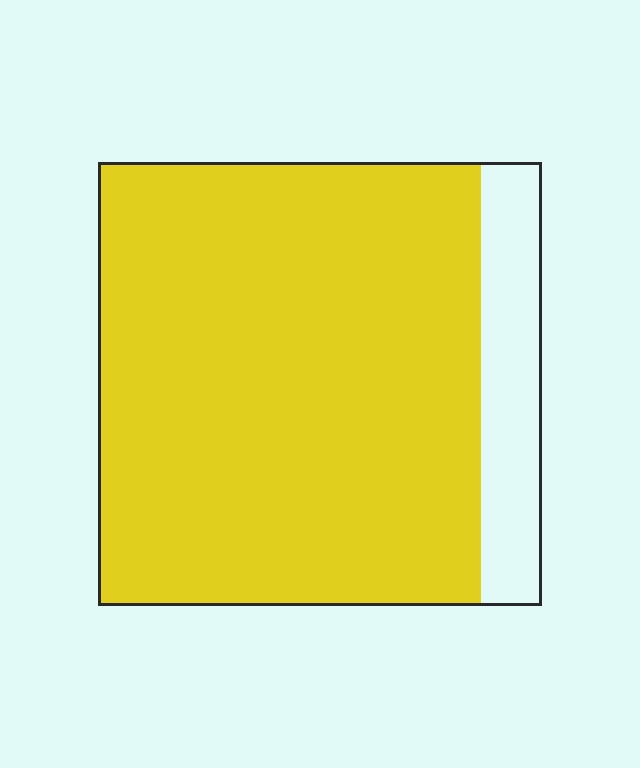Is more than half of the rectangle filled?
Yes.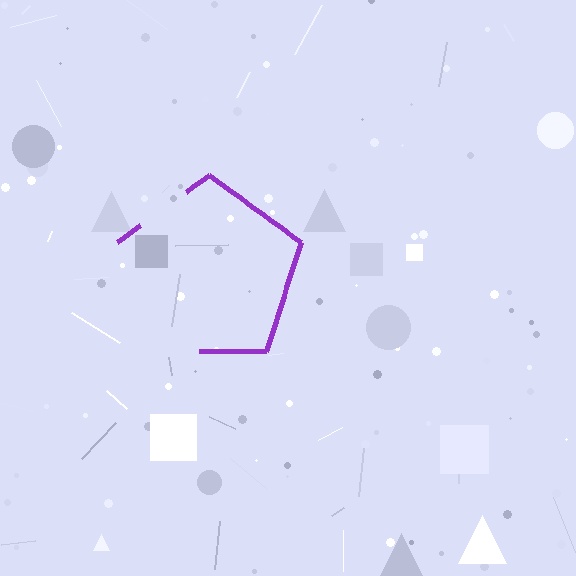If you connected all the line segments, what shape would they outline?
They would outline a pentagon.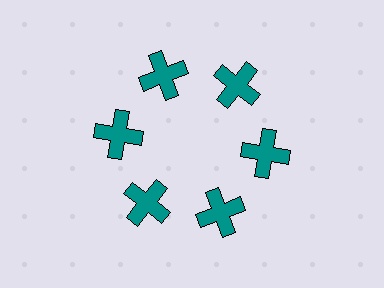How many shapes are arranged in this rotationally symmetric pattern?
There are 6 shapes, arranged in 6 groups of 1.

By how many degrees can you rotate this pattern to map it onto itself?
The pattern maps onto itself every 60 degrees of rotation.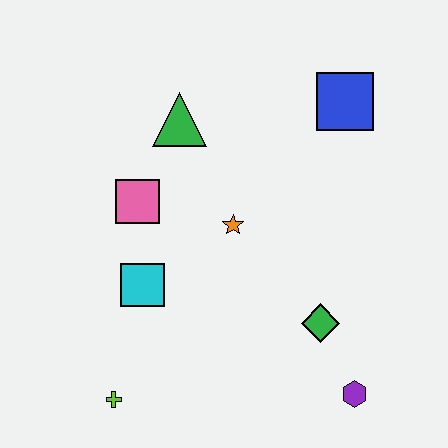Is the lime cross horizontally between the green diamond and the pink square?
No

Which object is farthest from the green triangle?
The purple hexagon is farthest from the green triangle.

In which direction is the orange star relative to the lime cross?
The orange star is above the lime cross.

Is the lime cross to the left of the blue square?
Yes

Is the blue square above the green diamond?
Yes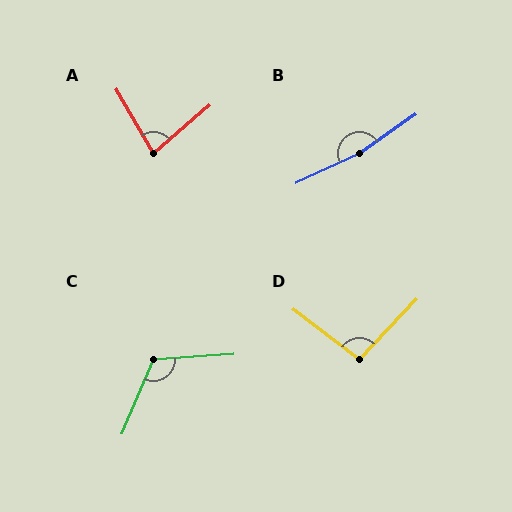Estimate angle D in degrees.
Approximately 96 degrees.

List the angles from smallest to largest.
A (79°), D (96°), C (117°), B (170°).